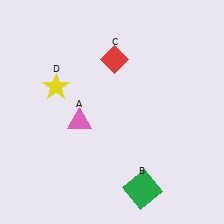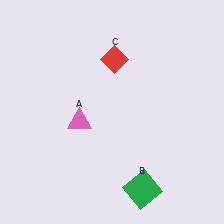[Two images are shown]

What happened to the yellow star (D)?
The yellow star (D) was removed in Image 2. It was in the top-left area of Image 1.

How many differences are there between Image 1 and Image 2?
There is 1 difference between the two images.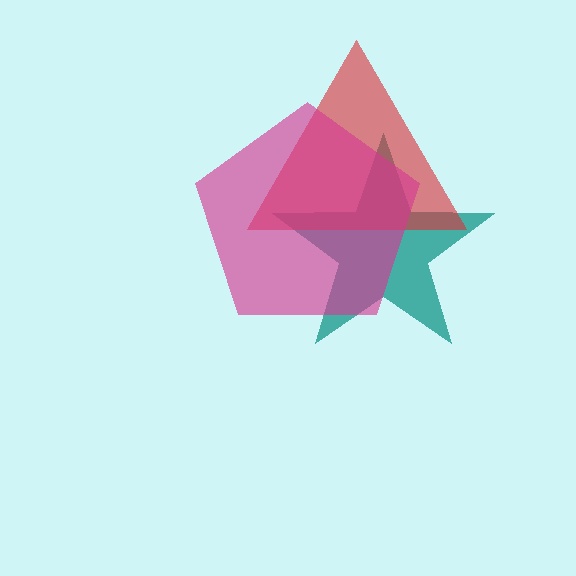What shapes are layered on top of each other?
The layered shapes are: a teal star, a red triangle, a magenta pentagon.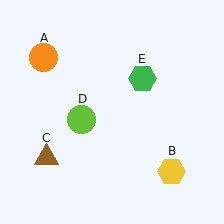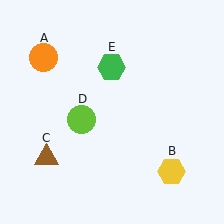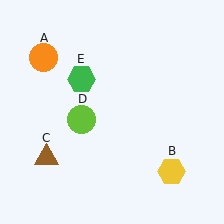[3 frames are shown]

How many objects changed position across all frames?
1 object changed position: green hexagon (object E).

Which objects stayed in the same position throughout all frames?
Orange circle (object A) and yellow hexagon (object B) and brown triangle (object C) and lime circle (object D) remained stationary.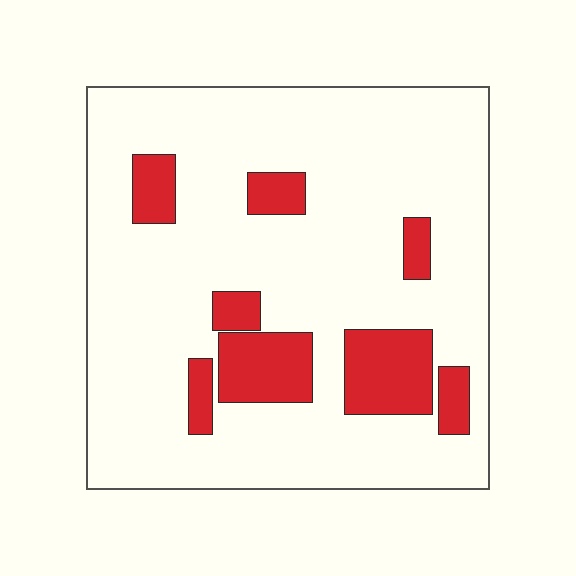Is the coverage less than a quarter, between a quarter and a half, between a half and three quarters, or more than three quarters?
Less than a quarter.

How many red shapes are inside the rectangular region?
8.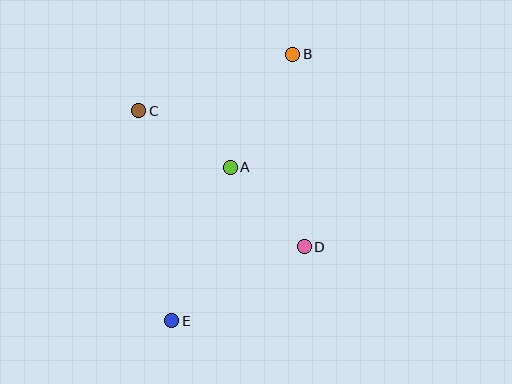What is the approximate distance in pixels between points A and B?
The distance between A and B is approximately 129 pixels.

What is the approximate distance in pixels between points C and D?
The distance between C and D is approximately 214 pixels.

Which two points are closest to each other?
Points A and C are closest to each other.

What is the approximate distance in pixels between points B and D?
The distance between B and D is approximately 193 pixels.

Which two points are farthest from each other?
Points B and E are farthest from each other.